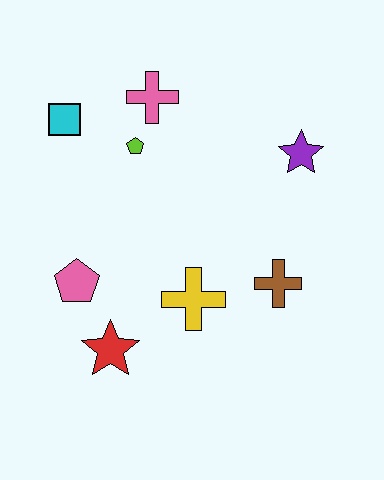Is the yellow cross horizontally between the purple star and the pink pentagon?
Yes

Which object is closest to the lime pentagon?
The pink cross is closest to the lime pentagon.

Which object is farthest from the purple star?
The red star is farthest from the purple star.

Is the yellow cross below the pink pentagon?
Yes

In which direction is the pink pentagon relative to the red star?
The pink pentagon is above the red star.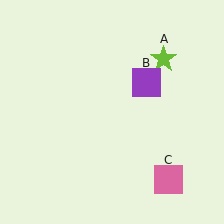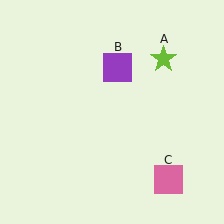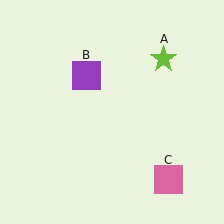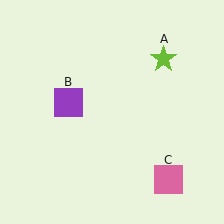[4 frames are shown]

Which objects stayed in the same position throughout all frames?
Lime star (object A) and pink square (object C) remained stationary.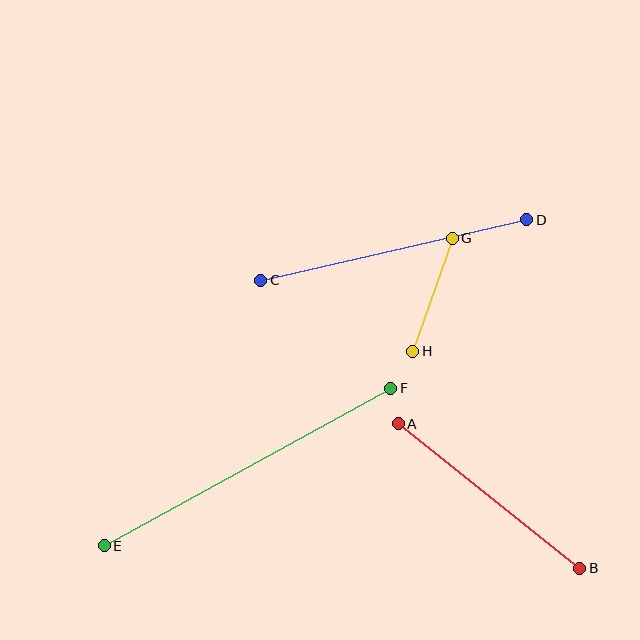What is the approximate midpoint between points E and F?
The midpoint is at approximately (247, 467) pixels.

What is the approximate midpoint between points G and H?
The midpoint is at approximately (432, 295) pixels.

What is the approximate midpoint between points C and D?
The midpoint is at approximately (394, 250) pixels.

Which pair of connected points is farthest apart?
Points E and F are farthest apart.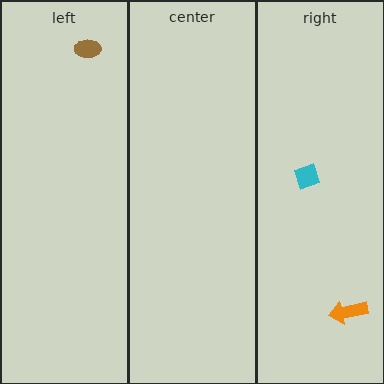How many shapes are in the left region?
1.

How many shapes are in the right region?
2.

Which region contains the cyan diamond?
The right region.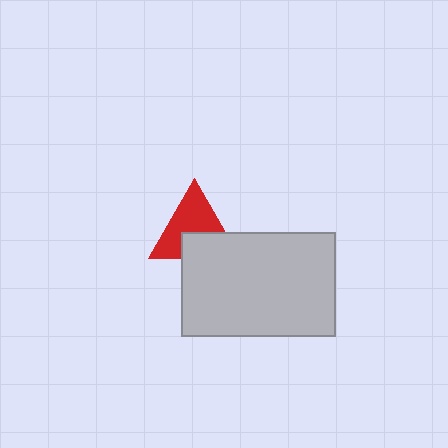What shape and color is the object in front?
The object in front is a light gray rectangle.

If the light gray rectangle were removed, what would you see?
You would see the complete red triangle.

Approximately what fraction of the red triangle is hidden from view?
Roughly 38% of the red triangle is hidden behind the light gray rectangle.